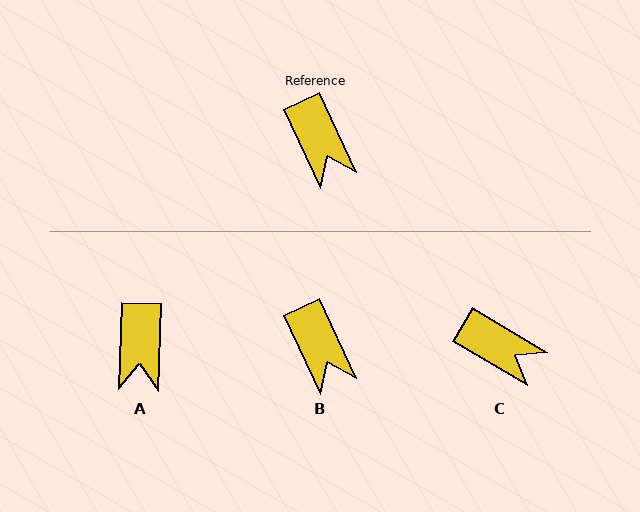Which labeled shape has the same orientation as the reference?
B.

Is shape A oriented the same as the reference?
No, it is off by about 27 degrees.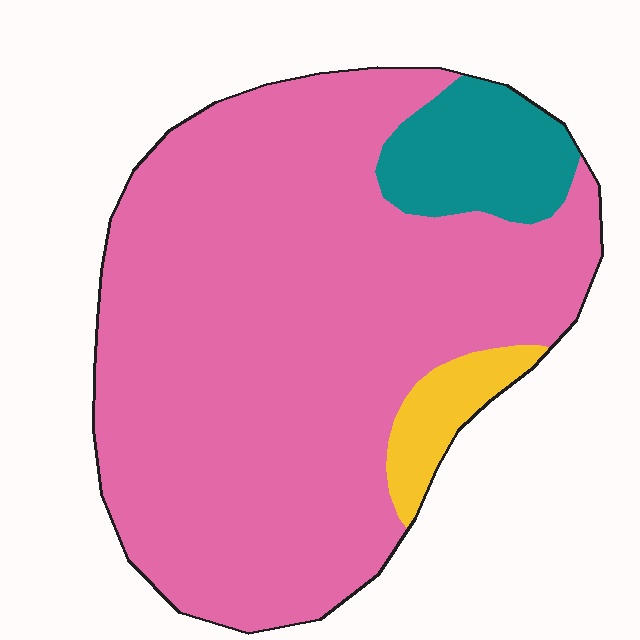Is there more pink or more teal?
Pink.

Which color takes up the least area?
Yellow, at roughly 5%.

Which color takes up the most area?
Pink, at roughly 85%.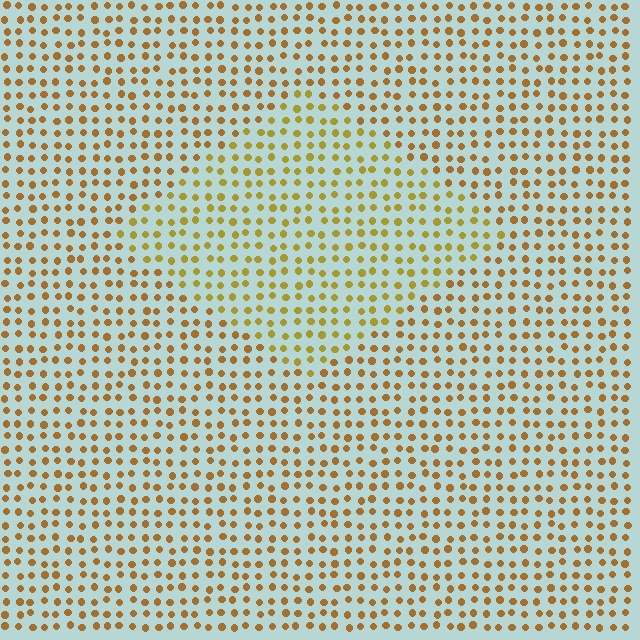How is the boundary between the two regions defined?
The boundary is defined purely by a slight shift in hue (about 22 degrees). Spacing, size, and orientation are identical on both sides.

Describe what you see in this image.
The image is filled with small brown elements in a uniform arrangement. A diamond-shaped region is visible where the elements are tinted to a slightly different hue, forming a subtle color boundary.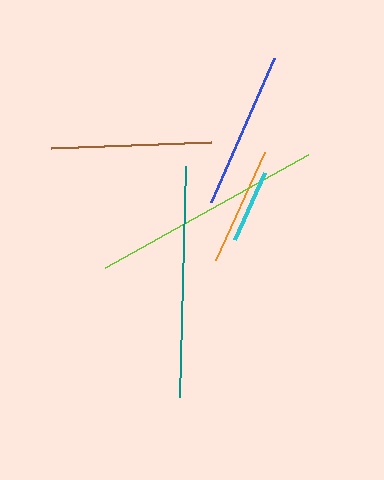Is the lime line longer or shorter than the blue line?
The lime line is longer than the blue line.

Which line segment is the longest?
The lime line is the longest at approximately 232 pixels.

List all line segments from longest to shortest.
From longest to shortest: lime, teal, brown, blue, orange, cyan.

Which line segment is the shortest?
The cyan line is the shortest at approximately 73 pixels.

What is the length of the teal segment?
The teal segment is approximately 231 pixels long.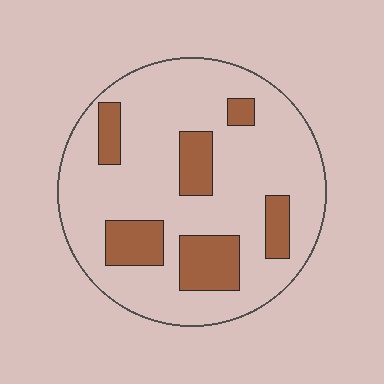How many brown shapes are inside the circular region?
6.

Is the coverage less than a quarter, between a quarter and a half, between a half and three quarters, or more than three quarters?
Less than a quarter.